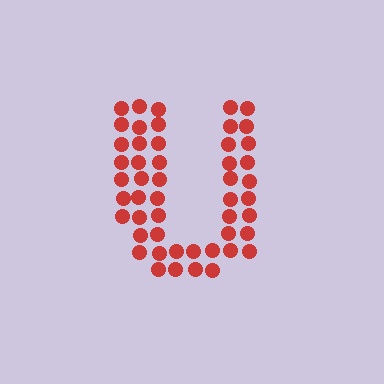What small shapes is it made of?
It is made of small circles.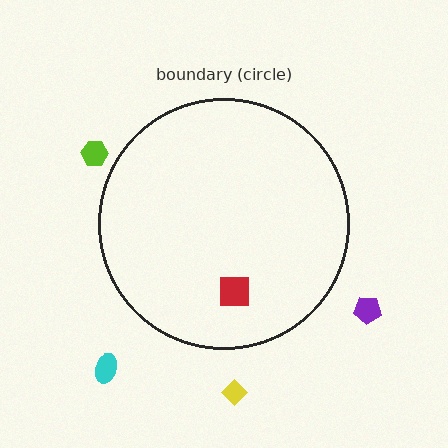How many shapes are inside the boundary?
1 inside, 4 outside.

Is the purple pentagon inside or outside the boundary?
Outside.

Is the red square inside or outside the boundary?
Inside.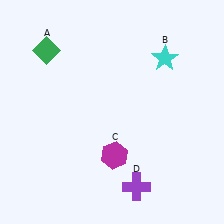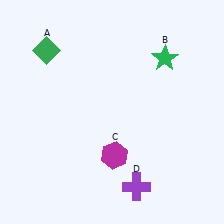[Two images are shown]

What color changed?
The star (B) changed from cyan in Image 1 to green in Image 2.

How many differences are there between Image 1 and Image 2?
There is 1 difference between the two images.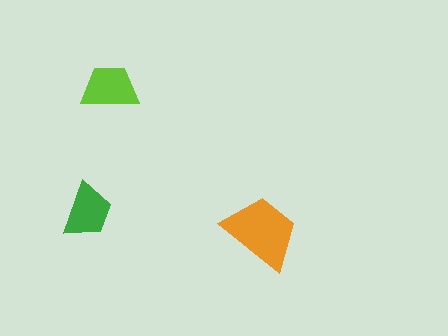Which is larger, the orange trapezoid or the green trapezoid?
The orange one.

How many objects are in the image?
There are 3 objects in the image.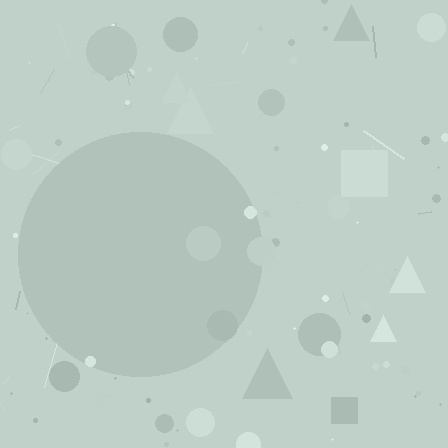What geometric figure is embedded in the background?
A circle is embedded in the background.